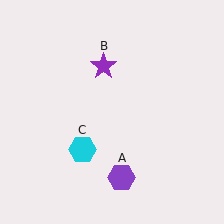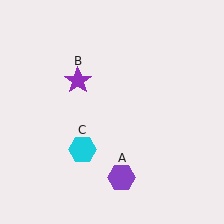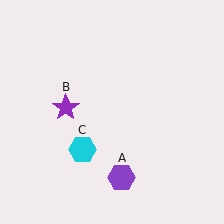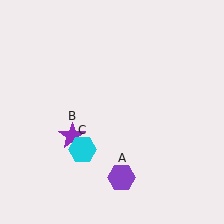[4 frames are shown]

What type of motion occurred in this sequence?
The purple star (object B) rotated counterclockwise around the center of the scene.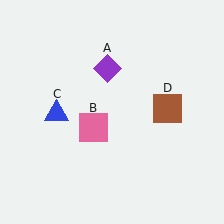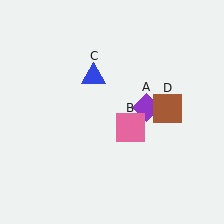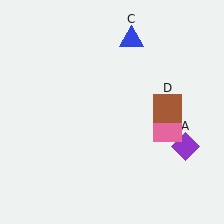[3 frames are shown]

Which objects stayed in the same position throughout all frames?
Brown square (object D) remained stationary.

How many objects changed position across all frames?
3 objects changed position: purple diamond (object A), pink square (object B), blue triangle (object C).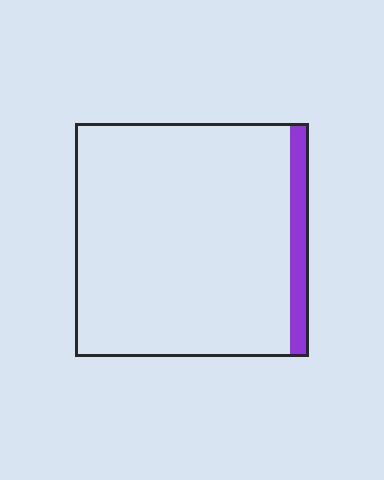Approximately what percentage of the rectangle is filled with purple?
Approximately 10%.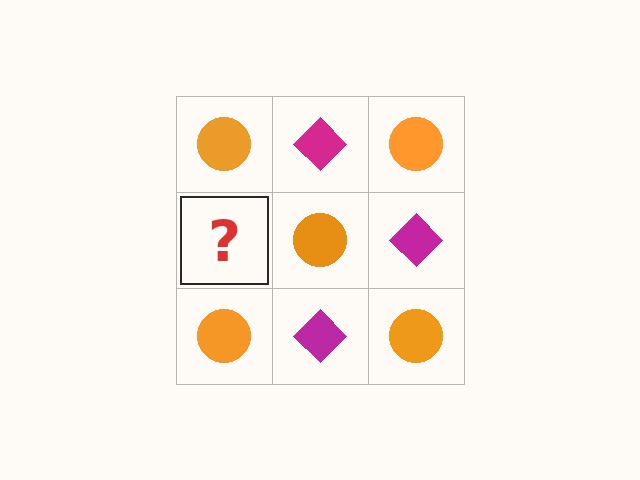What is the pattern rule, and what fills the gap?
The rule is that it alternates orange circle and magenta diamond in a checkerboard pattern. The gap should be filled with a magenta diamond.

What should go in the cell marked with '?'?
The missing cell should contain a magenta diamond.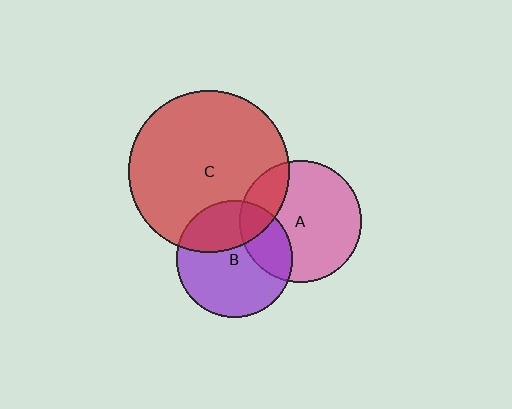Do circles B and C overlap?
Yes.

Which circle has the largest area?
Circle C (red).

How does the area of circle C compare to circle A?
Approximately 1.8 times.